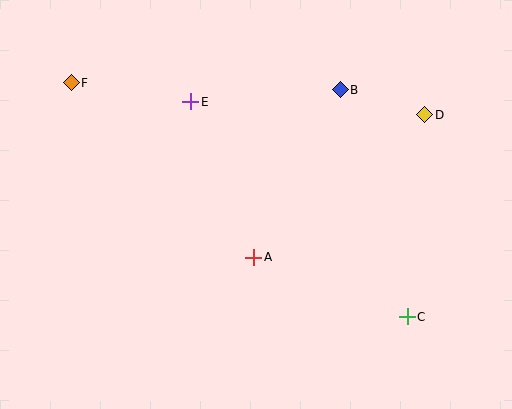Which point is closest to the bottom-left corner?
Point A is closest to the bottom-left corner.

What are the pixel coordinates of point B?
Point B is at (340, 90).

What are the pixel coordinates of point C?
Point C is at (407, 317).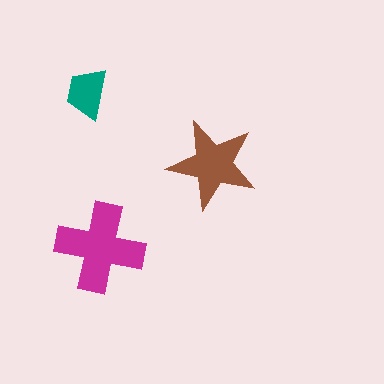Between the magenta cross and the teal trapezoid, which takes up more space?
The magenta cross.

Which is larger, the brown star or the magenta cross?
The magenta cross.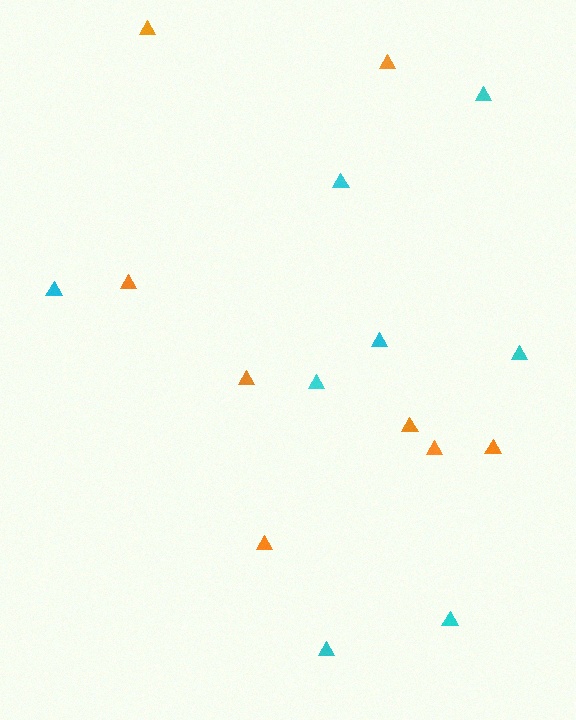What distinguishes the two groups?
There are 2 groups: one group of orange triangles (8) and one group of cyan triangles (8).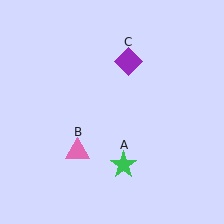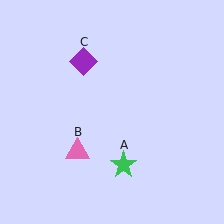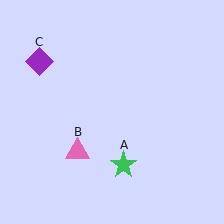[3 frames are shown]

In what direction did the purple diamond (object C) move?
The purple diamond (object C) moved left.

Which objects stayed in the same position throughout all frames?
Green star (object A) and pink triangle (object B) remained stationary.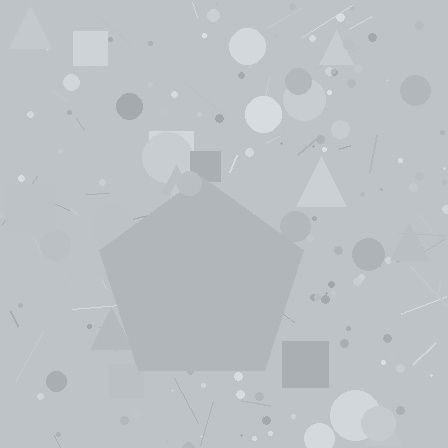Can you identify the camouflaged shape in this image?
The camouflaged shape is a pentagon.